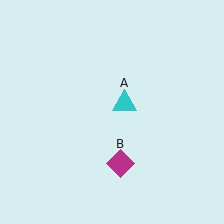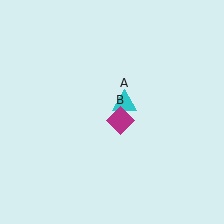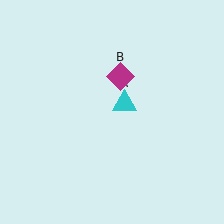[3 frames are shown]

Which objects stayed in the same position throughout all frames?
Cyan triangle (object A) remained stationary.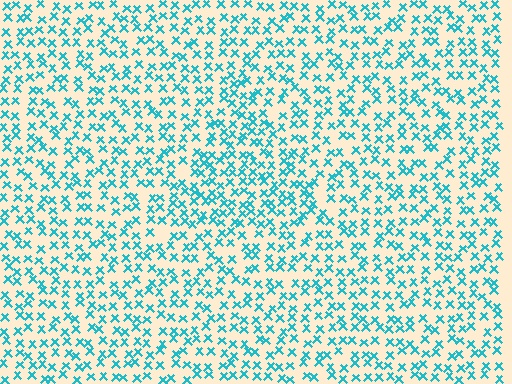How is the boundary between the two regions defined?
The boundary is defined by a change in element density (approximately 1.5x ratio). All elements are the same color, size, and shape.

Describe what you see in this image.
The image contains small cyan elements arranged at two different densities. A triangle-shaped region is visible where the elements are more densely packed than the surrounding area.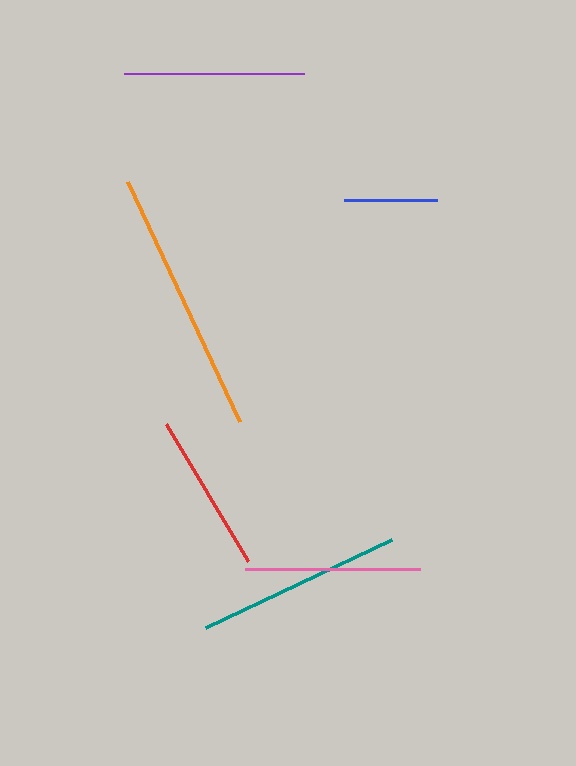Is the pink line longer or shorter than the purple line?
The purple line is longer than the pink line.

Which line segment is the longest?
The orange line is the longest at approximately 265 pixels.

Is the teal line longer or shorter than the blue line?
The teal line is longer than the blue line.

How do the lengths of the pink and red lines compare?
The pink and red lines are approximately the same length.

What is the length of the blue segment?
The blue segment is approximately 92 pixels long.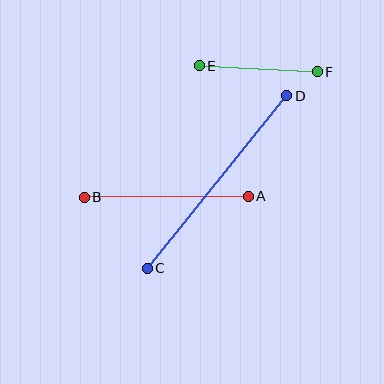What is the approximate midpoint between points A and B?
The midpoint is at approximately (166, 197) pixels.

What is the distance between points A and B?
The distance is approximately 164 pixels.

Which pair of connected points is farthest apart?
Points C and D are farthest apart.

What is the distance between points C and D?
The distance is approximately 222 pixels.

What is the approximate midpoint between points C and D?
The midpoint is at approximately (217, 182) pixels.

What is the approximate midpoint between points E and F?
The midpoint is at approximately (258, 69) pixels.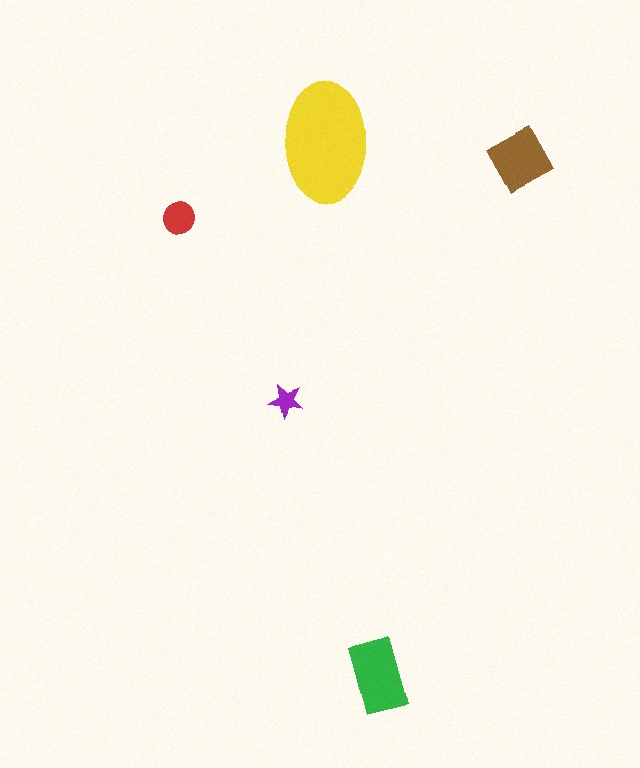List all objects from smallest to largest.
The purple star, the red circle, the brown diamond, the green rectangle, the yellow ellipse.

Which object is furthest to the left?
The red circle is leftmost.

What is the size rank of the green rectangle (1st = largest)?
2nd.